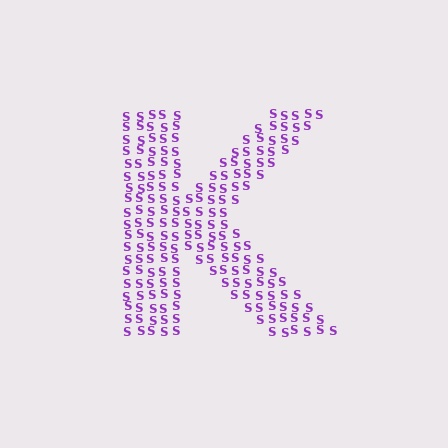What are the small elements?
The small elements are letter S's.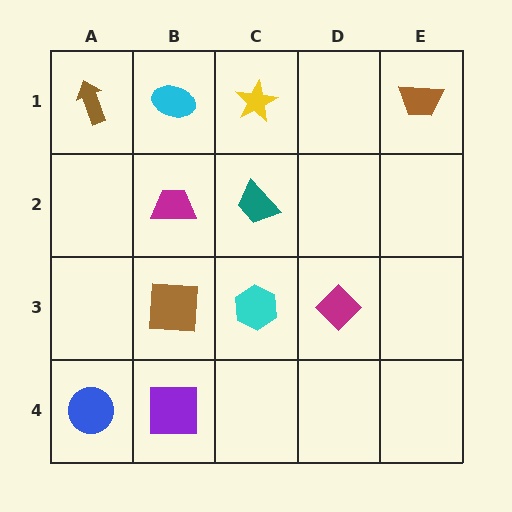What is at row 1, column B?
A cyan ellipse.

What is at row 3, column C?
A cyan hexagon.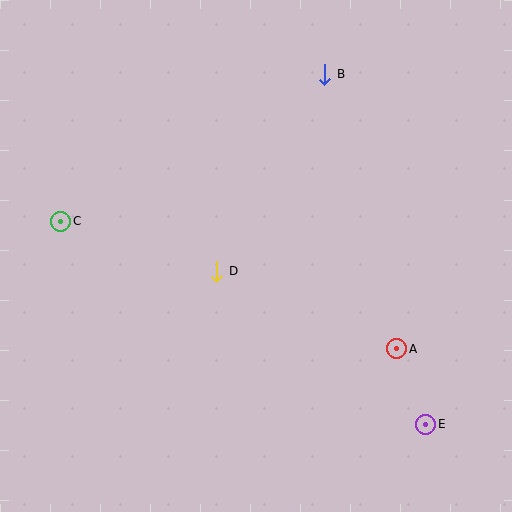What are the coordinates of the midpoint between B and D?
The midpoint between B and D is at (271, 173).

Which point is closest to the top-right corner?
Point B is closest to the top-right corner.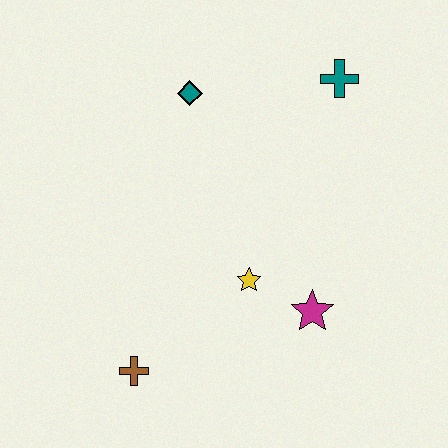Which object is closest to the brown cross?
The yellow star is closest to the brown cross.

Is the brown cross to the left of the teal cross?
Yes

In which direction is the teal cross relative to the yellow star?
The teal cross is above the yellow star.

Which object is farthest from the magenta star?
The teal diamond is farthest from the magenta star.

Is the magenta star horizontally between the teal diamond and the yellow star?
No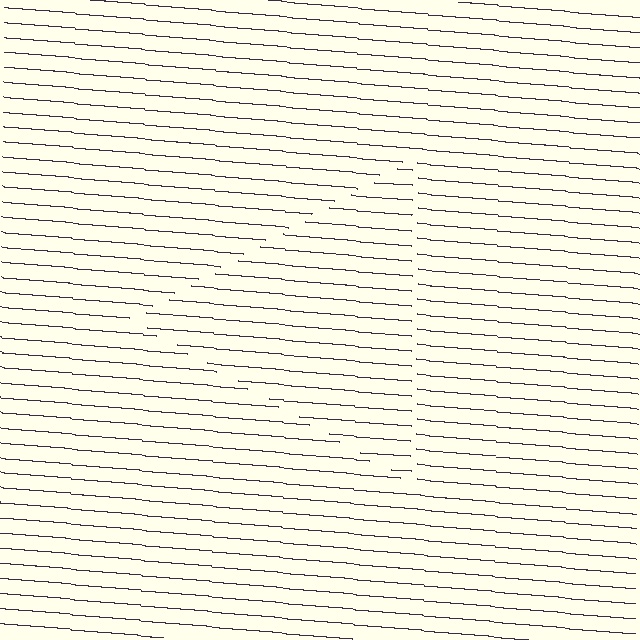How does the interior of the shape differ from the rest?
The interior of the shape contains the same grating, shifted by half a period — the contour is defined by the phase discontinuity where line-ends from the inner and outer gratings abut.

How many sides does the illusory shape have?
3 sides — the line-ends trace a triangle.